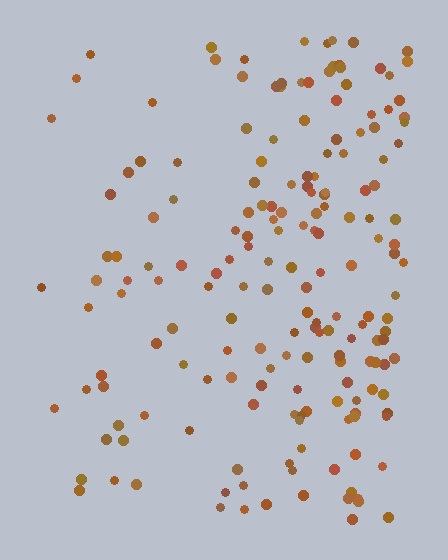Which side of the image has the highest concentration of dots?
The right.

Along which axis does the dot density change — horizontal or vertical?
Horizontal.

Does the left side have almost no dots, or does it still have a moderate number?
Still a moderate number, just noticeably fewer than the right.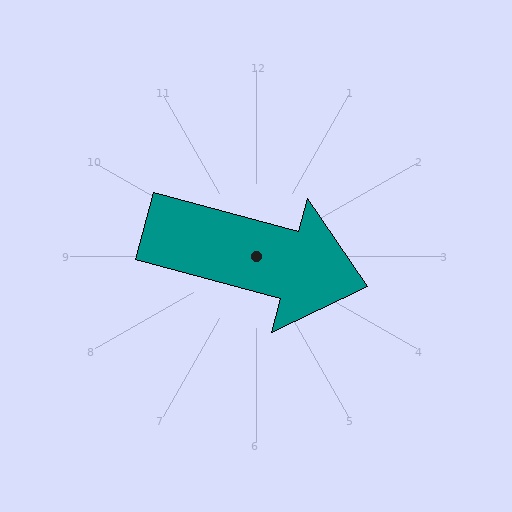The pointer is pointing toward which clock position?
Roughly 4 o'clock.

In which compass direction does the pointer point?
East.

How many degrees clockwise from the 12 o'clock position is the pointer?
Approximately 105 degrees.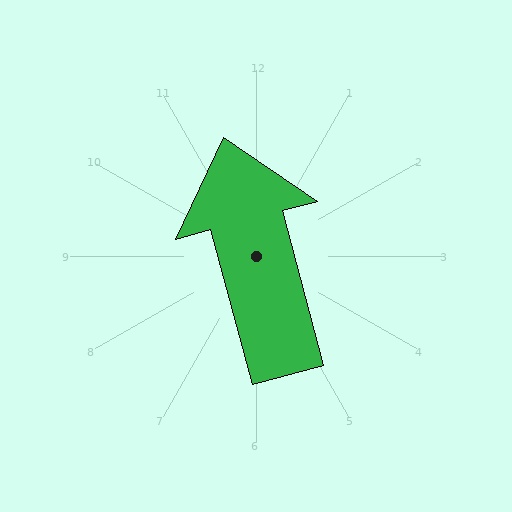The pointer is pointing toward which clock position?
Roughly 11 o'clock.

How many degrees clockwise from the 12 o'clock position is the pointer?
Approximately 345 degrees.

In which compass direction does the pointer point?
North.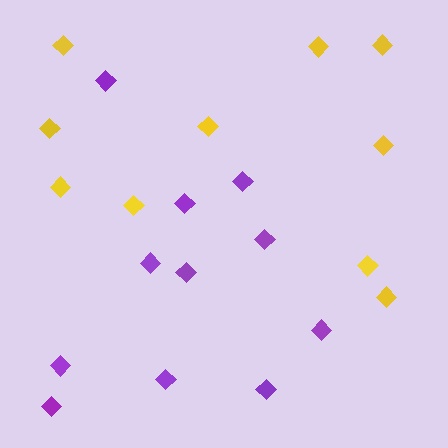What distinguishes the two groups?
There are 2 groups: one group of purple diamonds (11) and one group of yellow diamonds (10).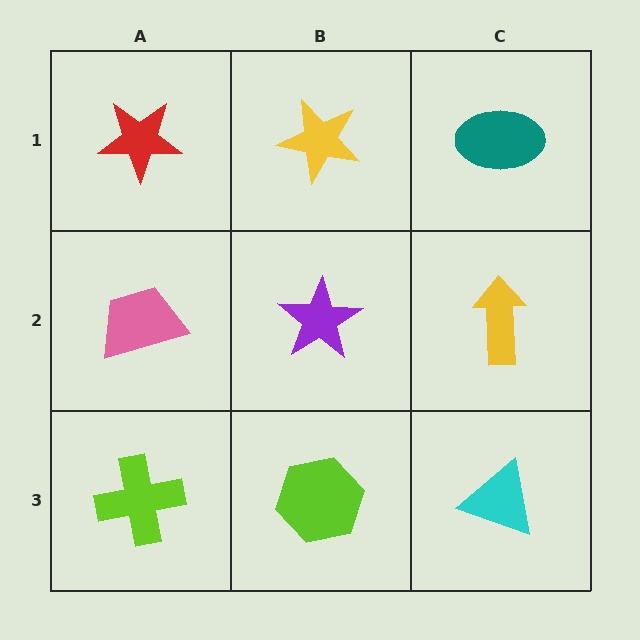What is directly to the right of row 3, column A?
A lime hexagon.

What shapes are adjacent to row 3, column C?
A yellow arrow (row 2, column C), a lime hexagon (row 3, column B).